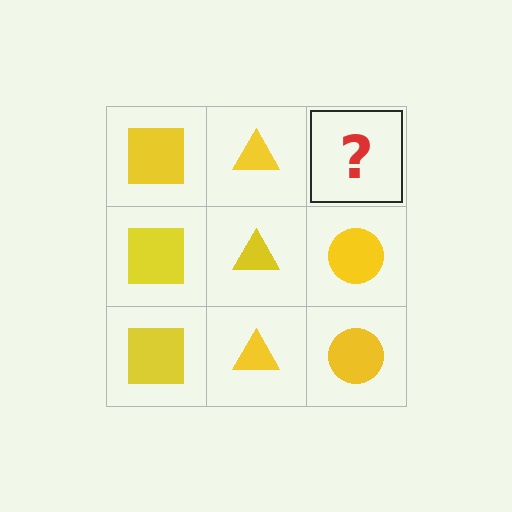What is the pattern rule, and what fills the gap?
The rule is that each column has a consistent shape. The gap should be filled with a yellow circle.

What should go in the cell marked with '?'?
The missing cell should contain a yellow circle.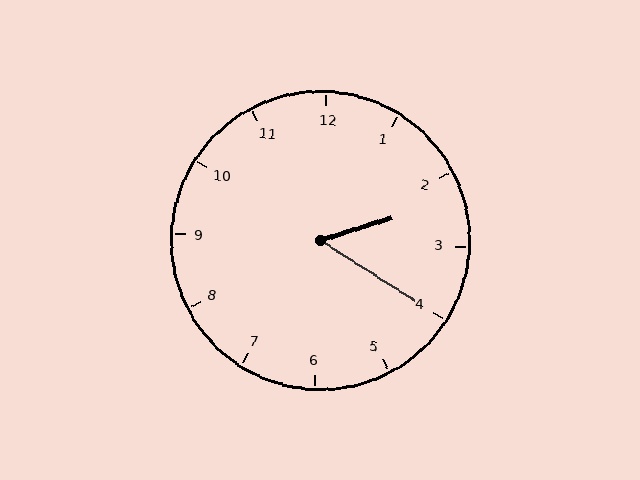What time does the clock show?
2:20.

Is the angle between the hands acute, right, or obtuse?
It is acute.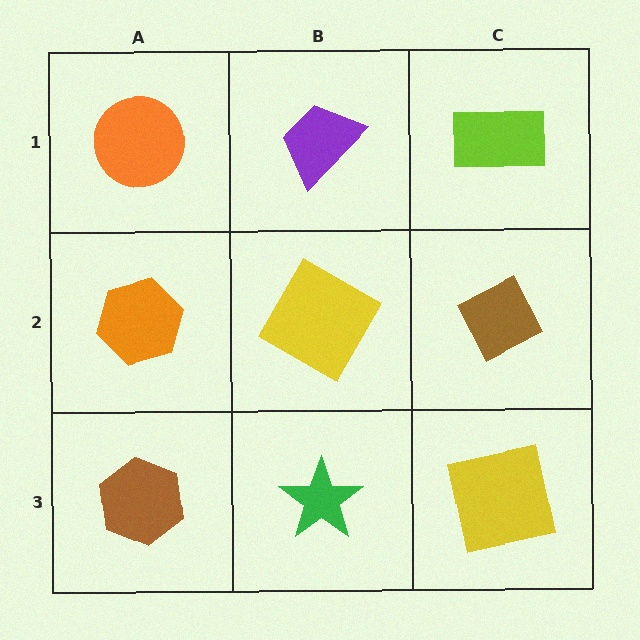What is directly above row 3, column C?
A brown diamond.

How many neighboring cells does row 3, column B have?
3.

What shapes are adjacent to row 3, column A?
An orange hexagon (row 2, column A), a green star (row 3, column B).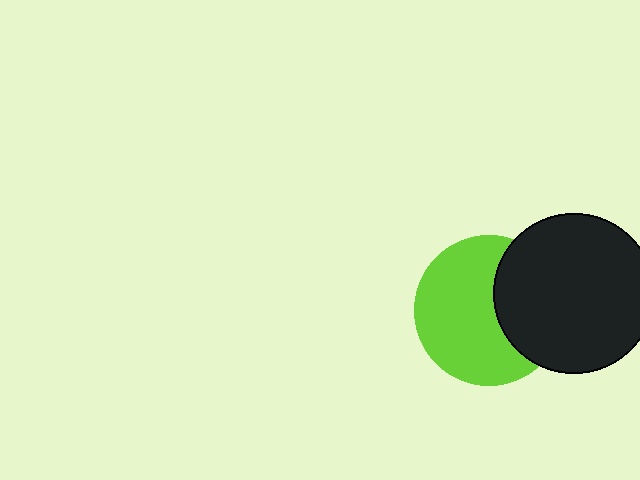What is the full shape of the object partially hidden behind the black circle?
The partially hidden object is a lime circle.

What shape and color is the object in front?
The object in front is a black circle.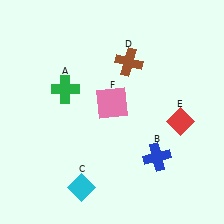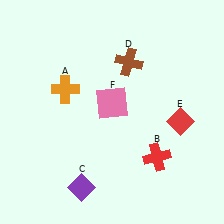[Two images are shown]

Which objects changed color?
A changed from green to orange. B changed from blue to red. C changed from cyan to purple.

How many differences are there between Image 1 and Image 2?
There are 3 differences between the two images.